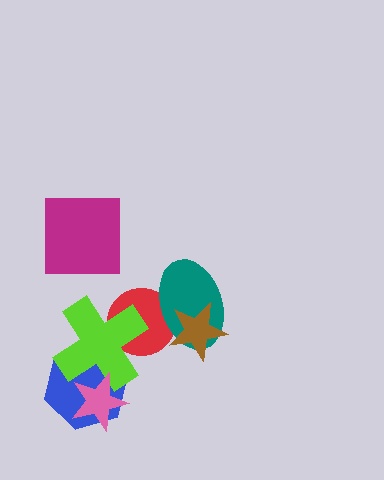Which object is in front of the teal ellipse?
The brown star is in front of the teal ellipse.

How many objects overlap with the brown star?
2 objects overlap with the brown star.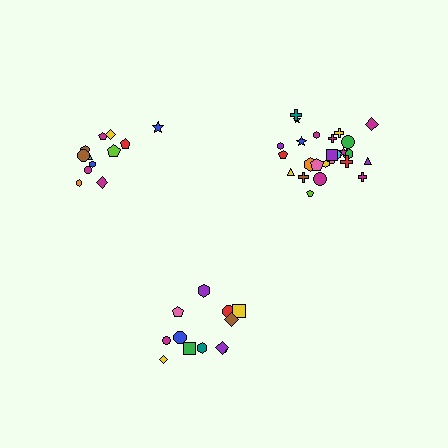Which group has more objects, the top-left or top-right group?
The top-right group.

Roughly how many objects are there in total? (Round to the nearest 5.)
Roughly 50 objects in total.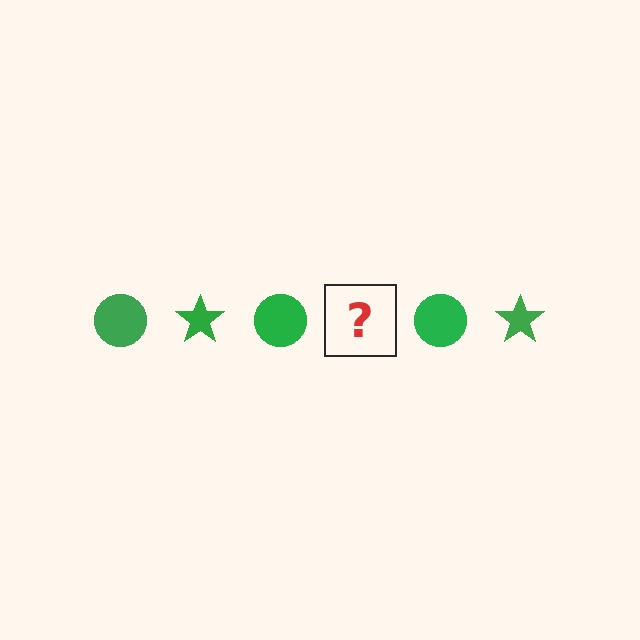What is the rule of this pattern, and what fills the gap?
The rule is that the pattern cycles through circle, star shapes in green. The gap should be filled with a green star.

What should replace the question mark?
The question mark should be replaced with a green star.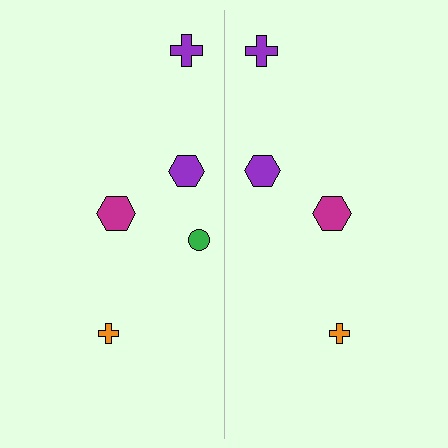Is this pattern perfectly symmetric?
No, the pattern is not perfectly symmetric. A green circle is missing from the right side.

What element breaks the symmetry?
A green circle is missing from the right side.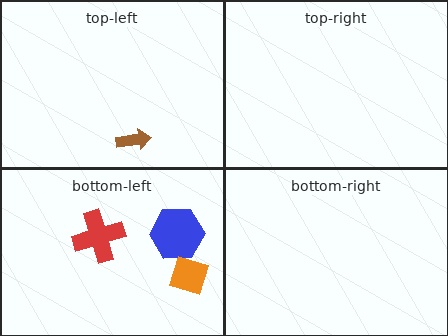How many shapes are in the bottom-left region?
3.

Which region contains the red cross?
The bottom-left region.